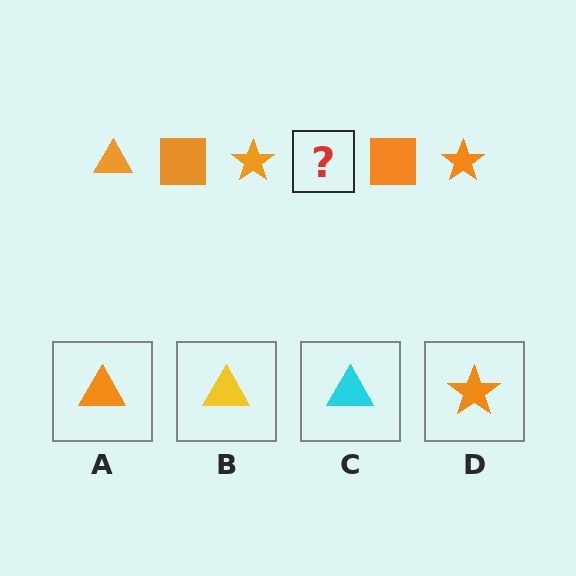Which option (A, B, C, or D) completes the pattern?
A.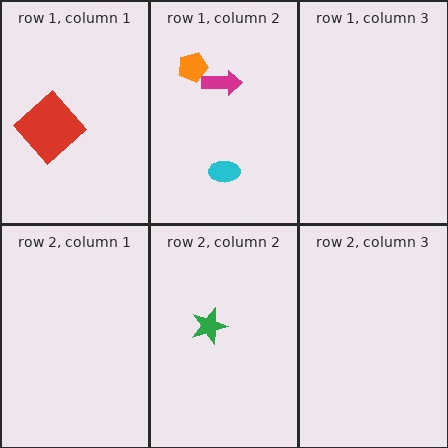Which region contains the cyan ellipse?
The row 1, column 2 region.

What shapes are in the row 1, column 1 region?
The red diamond.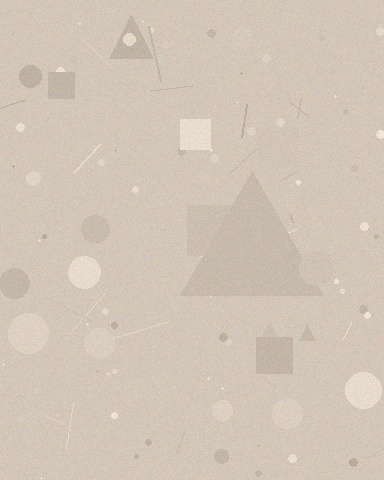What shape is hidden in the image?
A triangle is hidden in the image.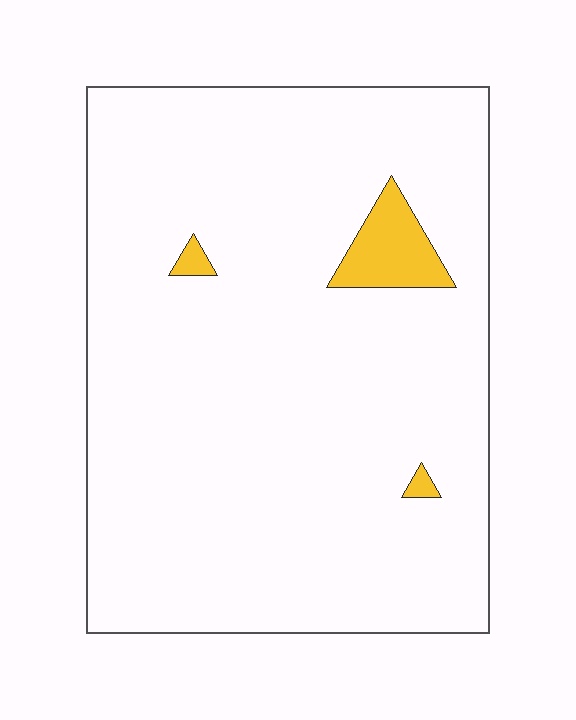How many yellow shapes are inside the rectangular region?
3.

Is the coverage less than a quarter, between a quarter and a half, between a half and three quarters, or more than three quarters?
Less than a quarter.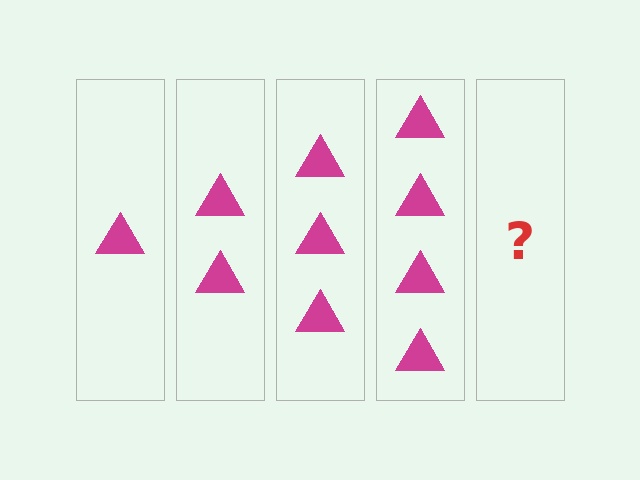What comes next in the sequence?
The next element should be 5 triangles.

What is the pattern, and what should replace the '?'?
The pattern is that each step adds one more triangle. The '?' should be 5 triangles.